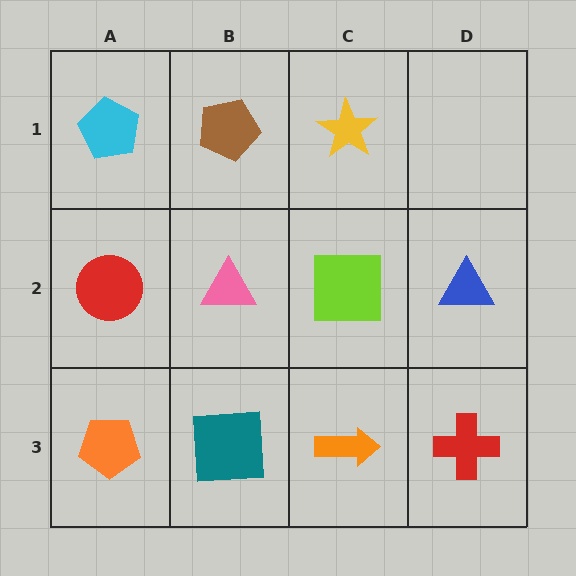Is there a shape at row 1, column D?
No, that cell is empty.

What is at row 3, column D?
A red cross.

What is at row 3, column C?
An orange arrow.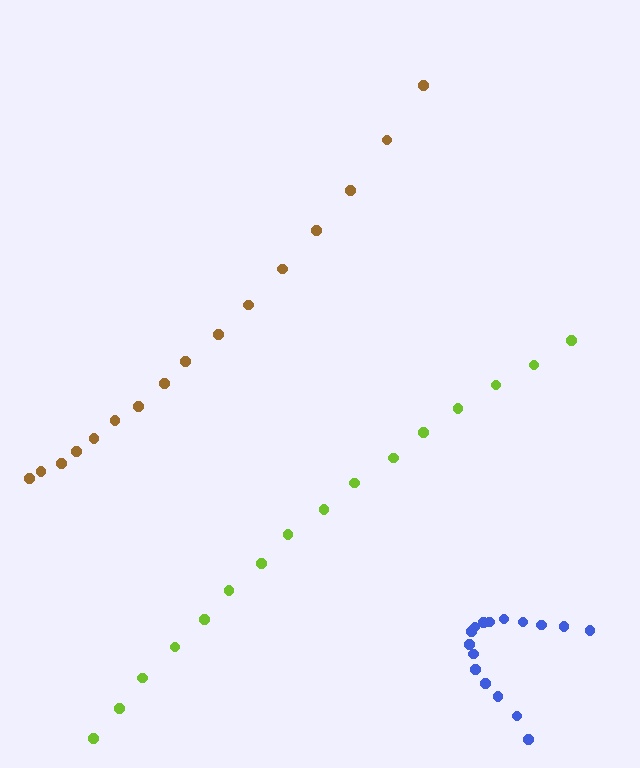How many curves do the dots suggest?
There are 3 distinct paths.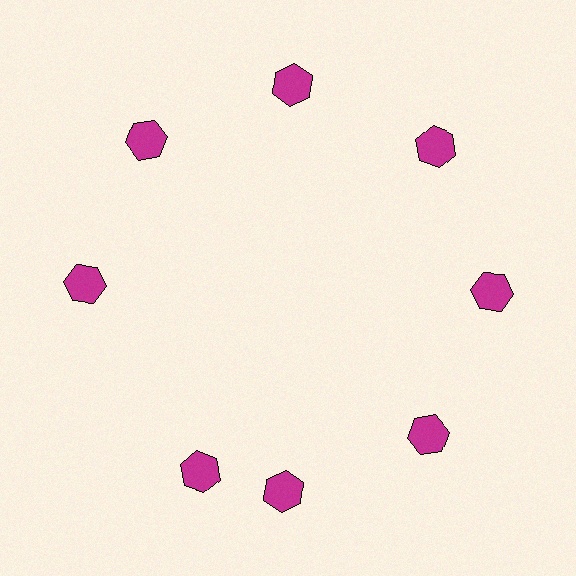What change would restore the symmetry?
The symmetry would be restored by rotating it back into even spacing with its neighbors so that all 8 hexagons sit at equal angles and equal distance from the center.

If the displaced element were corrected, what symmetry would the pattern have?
It would have 8-fold rotational symmetry — the pattern would map onto itself every 45 degrees.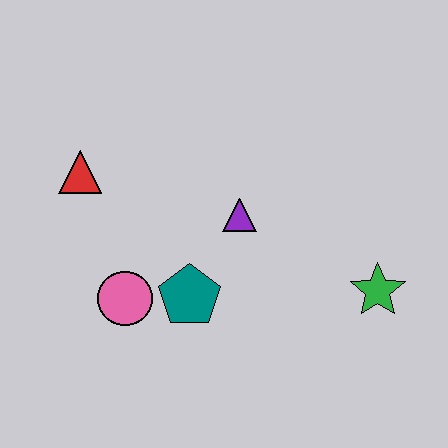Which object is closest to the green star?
The purple triangle is closest to the green star.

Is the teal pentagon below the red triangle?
Yes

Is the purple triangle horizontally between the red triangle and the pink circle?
No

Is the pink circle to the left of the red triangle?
No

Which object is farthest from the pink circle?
The green star is farthest from the pink circle.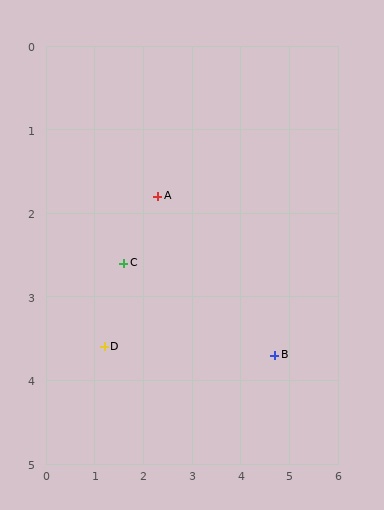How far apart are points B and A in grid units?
Points B and A are about 3.1 grid units apart.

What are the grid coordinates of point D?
Point D is at approximately (1.2, 3.6).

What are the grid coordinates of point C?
Point C is at approximately (1.6, 2.6).